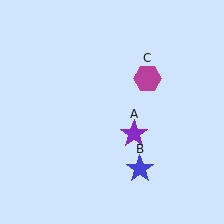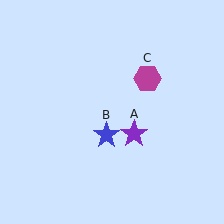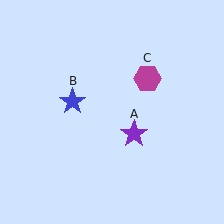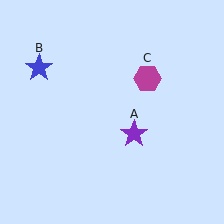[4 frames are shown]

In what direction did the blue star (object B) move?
The blue star (object B) moved up and to the left.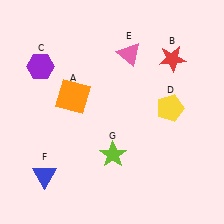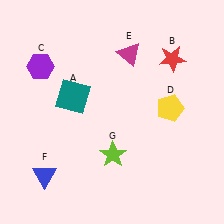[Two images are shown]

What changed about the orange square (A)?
In Image 1, A is orange. In Image 2, it changed to teal.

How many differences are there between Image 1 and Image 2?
There are 2 differences between the two images.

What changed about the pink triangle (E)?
In Image 1, E is pink. In Image 2, it changed to magenta.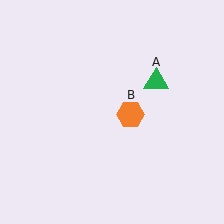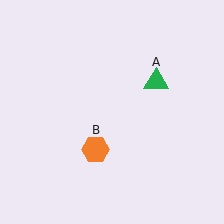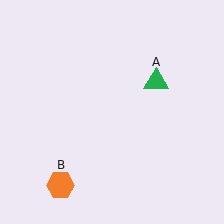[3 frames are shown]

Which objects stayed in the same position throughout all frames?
Green triangle (object A) remained stationary.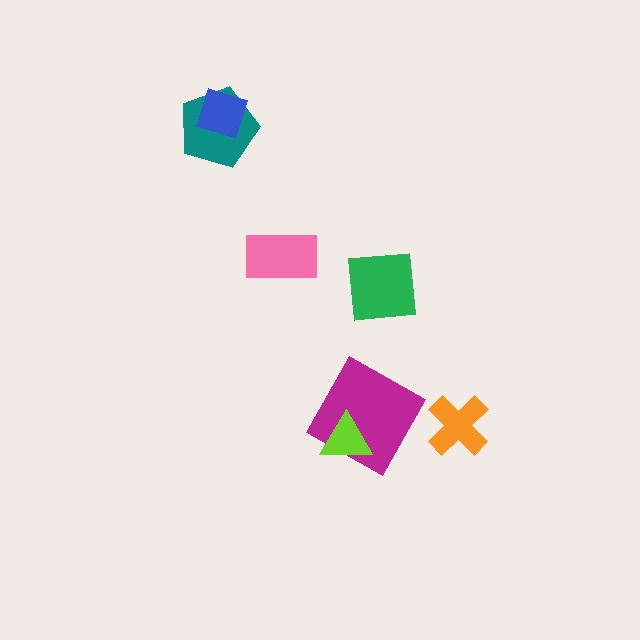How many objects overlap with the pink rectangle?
0 objects overlap with the pink rectangle.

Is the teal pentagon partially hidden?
Yes, it is partially covered by another shape.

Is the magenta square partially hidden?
Yes, it is partially covered by another shape.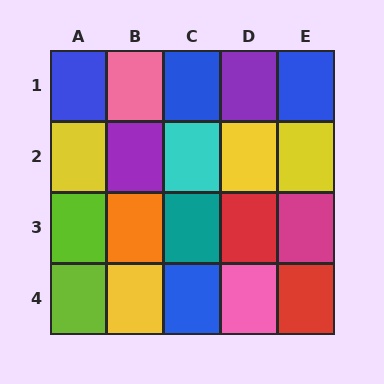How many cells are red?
2 cells are red.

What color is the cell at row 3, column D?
Red.